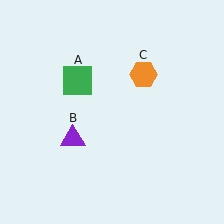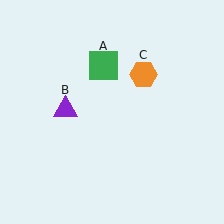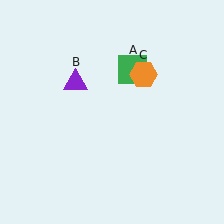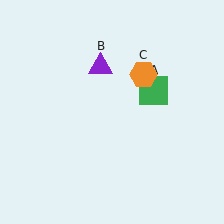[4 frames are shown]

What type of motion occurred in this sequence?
The green square (object A), purple triangle (object B) rotated clockwise around the center of the scene.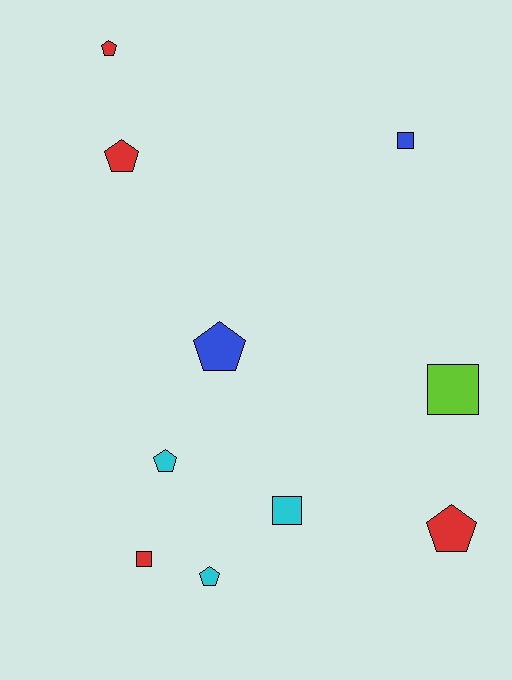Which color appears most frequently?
Red, with 4 objects.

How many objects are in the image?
There are 10 objects.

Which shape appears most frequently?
Pentagon, with 6 objects.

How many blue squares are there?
There is 1 blue square.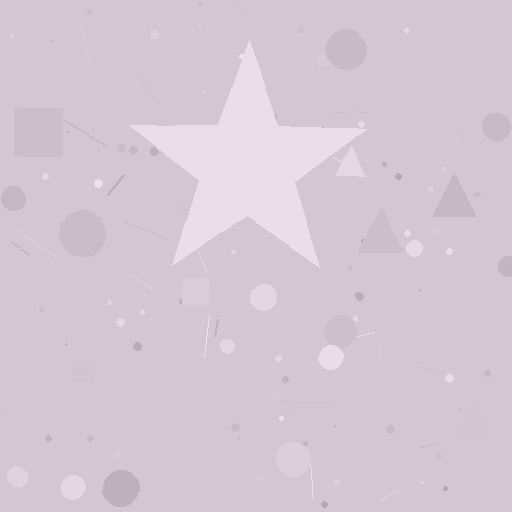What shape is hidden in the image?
A star is hidden in the image.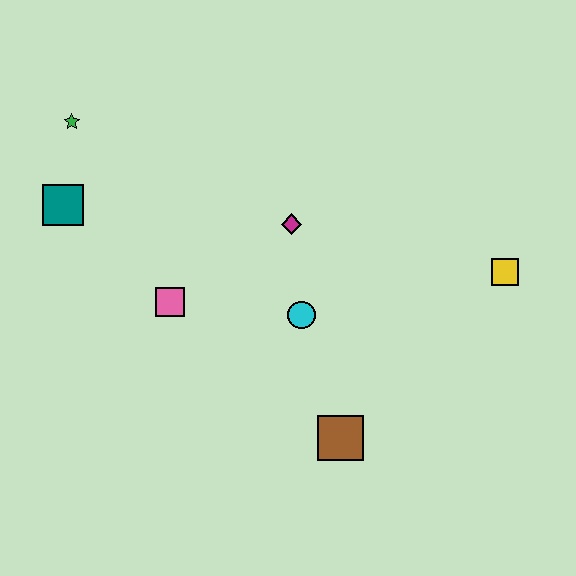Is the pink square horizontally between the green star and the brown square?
Yes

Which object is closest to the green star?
The teal square is closest to the green star.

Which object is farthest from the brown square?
The green star is farthest from the brown square.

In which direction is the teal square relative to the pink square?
The teal square is to the left of the pink square.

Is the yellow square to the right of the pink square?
Yes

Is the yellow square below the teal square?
Yes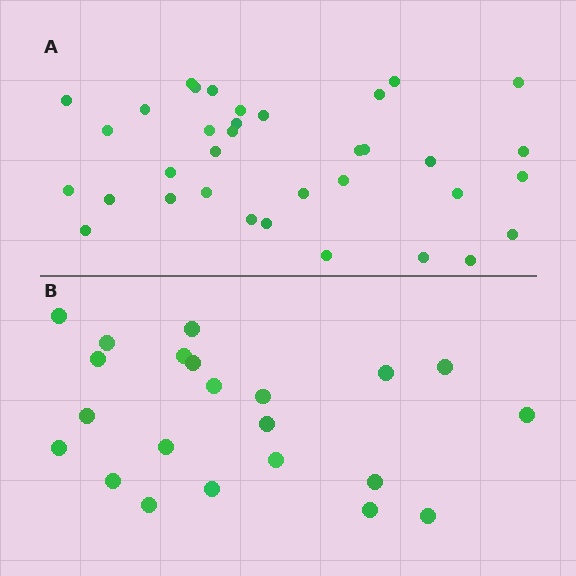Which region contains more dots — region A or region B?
Region A (the top region) has more dots.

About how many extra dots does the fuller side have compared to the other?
Region A has approximately 15 more dots than region B.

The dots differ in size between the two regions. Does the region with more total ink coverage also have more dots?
No. Region B has more total ink coverage because its dots are larger, but region A actually contains more individual dots. Total area can be misleading — the number of items is what matters here.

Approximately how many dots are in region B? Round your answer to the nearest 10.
About 20 dots. (The exact count is 22, which rounds to 20.)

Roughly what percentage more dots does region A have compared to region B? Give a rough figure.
About 60% more.